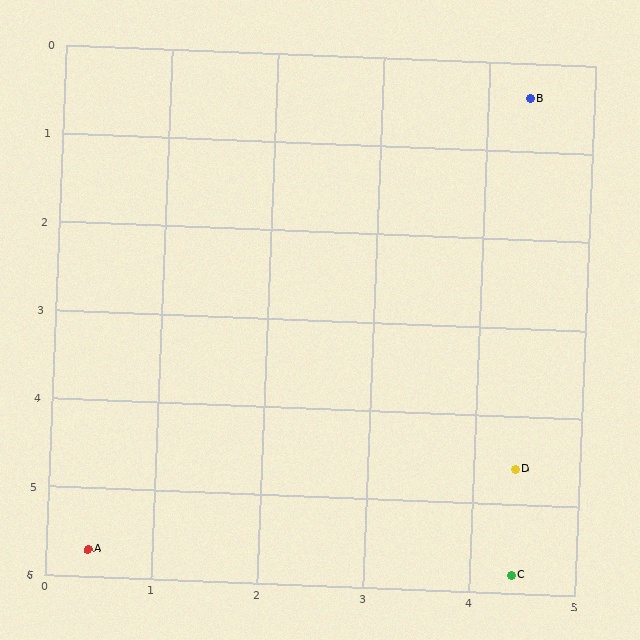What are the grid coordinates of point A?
Point A is at approximately (0.4, 5.7).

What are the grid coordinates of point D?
Point D is at approximately (4.4, 4.6).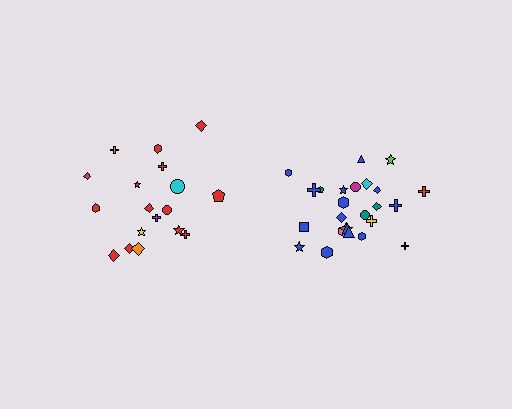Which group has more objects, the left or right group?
The right group.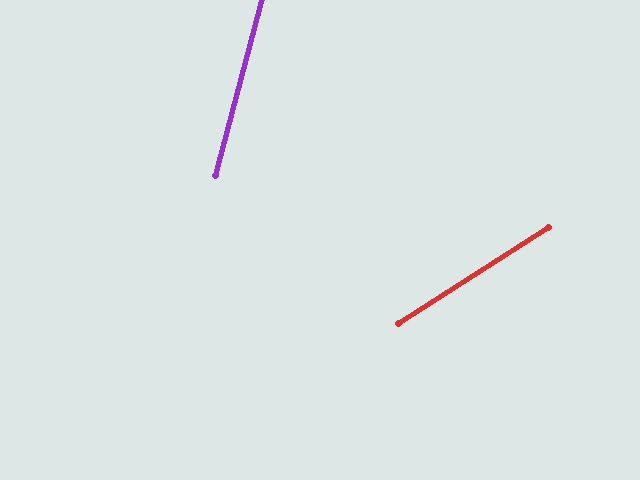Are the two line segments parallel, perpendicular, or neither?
Neither parallel nor perpendicular — they differ by about 42°.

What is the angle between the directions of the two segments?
Approximately 42 degrees.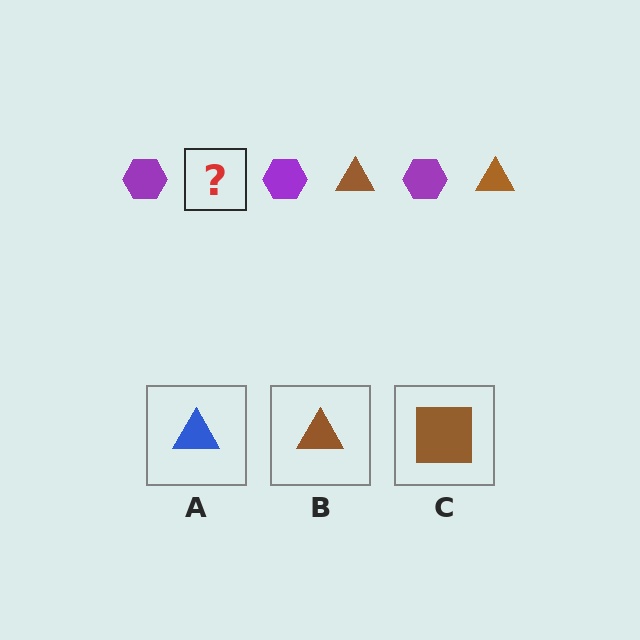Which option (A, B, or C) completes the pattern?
B.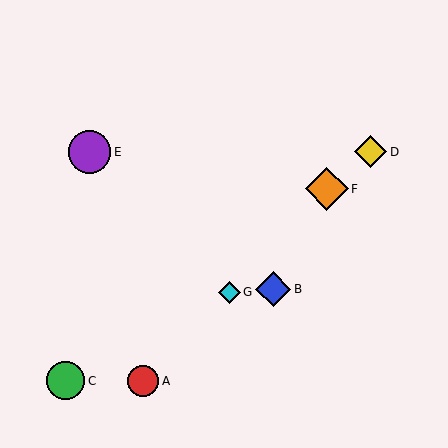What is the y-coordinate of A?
Object A is at y≈381.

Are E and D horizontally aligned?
Yes, both are at y≈152.